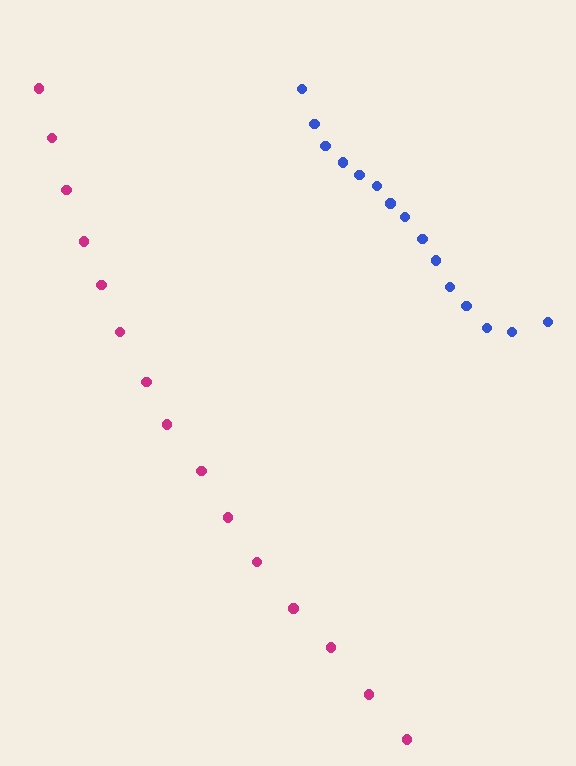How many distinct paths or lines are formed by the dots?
There are 2 distinct paths.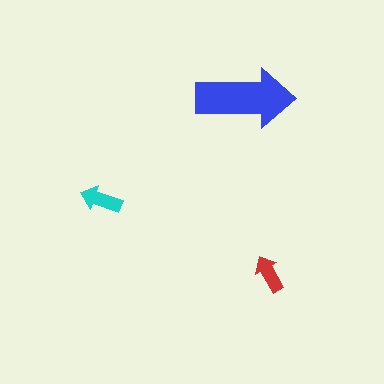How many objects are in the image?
There are 3 objects in the image.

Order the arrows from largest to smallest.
the blue one, the cyan one, the red one.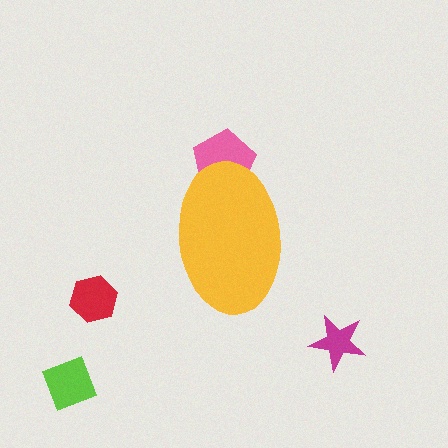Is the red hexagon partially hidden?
No, the red hexagon is fully visible.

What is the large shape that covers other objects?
A yellow ellipse.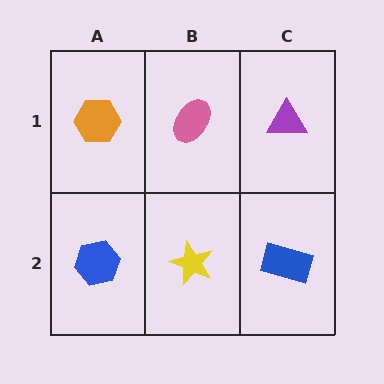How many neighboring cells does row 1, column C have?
2.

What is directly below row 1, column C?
A blue rectangle.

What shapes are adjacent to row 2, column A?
An orange hexagon (row 1, column A), a yellow star (row 2, column B).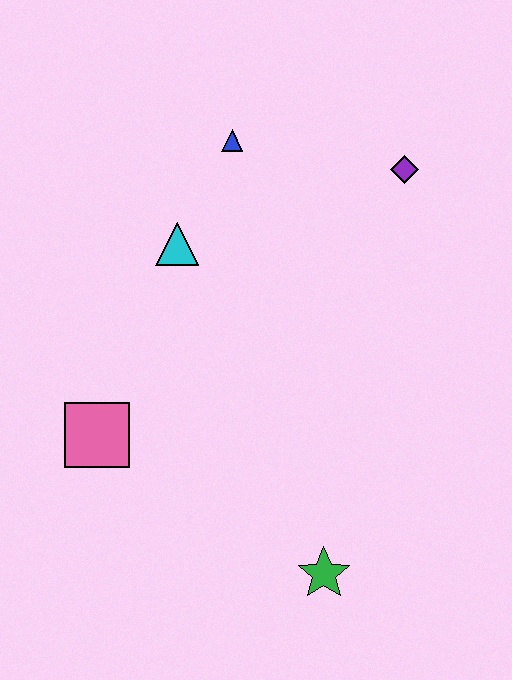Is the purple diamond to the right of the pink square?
Yes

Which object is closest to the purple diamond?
The blue triangle is closest to the purple diamond.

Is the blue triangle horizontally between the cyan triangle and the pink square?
No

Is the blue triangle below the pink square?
No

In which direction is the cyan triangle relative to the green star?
The cyan triangle is above the green star.